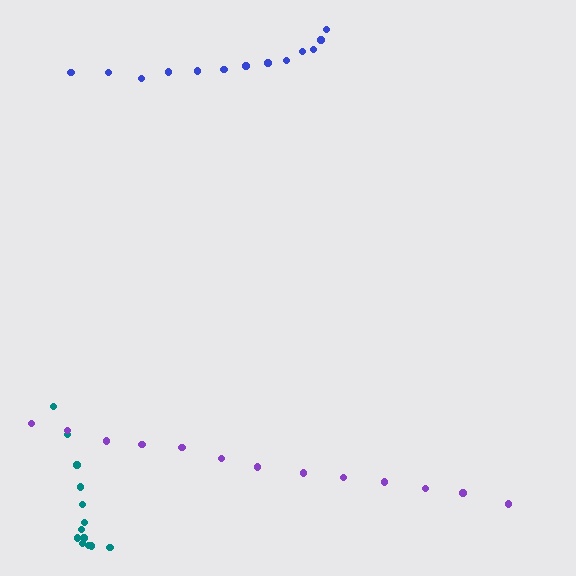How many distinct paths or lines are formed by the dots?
There are 3 distinct paths.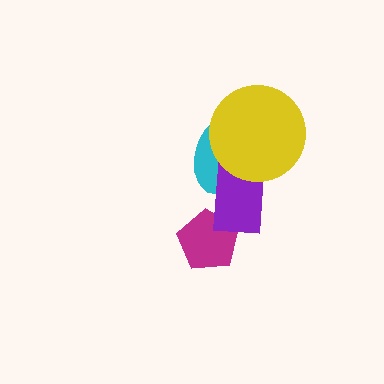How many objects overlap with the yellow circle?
2 objects overlap with the yellow circle.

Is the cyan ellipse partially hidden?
Yes, it is partially covered by another shape.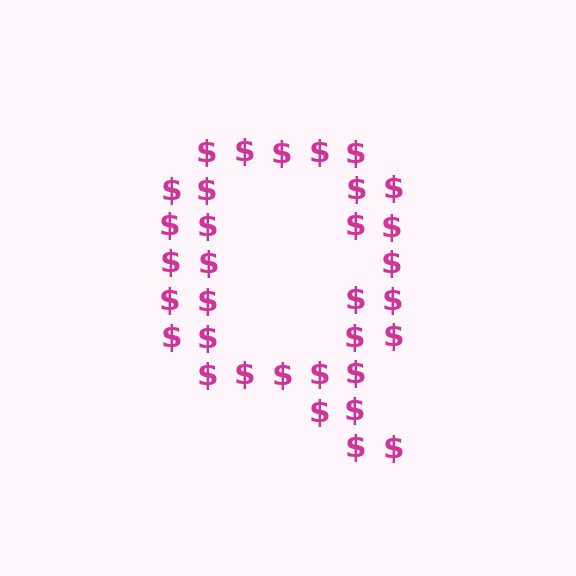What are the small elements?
The small elements are dollar signs.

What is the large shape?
The large shape is the letter Q.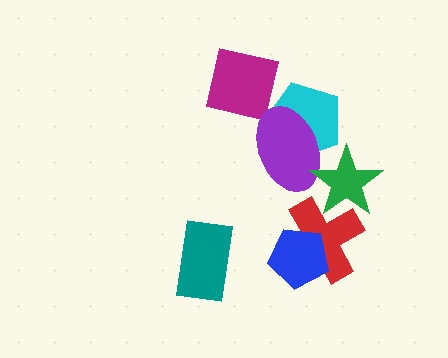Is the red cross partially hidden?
Yes, it is partially covered by another shape.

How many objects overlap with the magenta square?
1 object overlaps with the magenta square.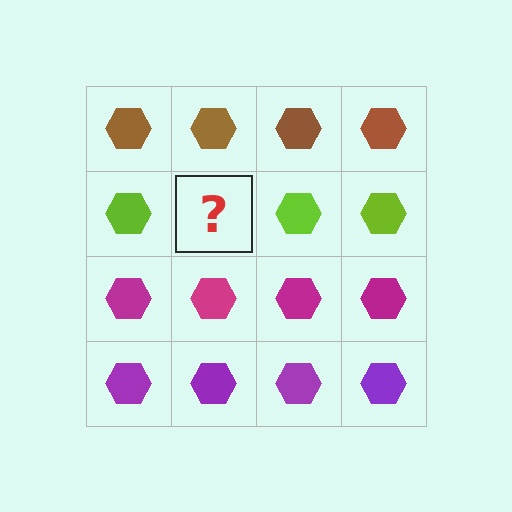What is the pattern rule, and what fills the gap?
The rule is that each row has a consistent color. The gap should be filled with a lime hexagon.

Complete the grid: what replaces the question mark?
The question mark should be replaced with a lime hexagon.